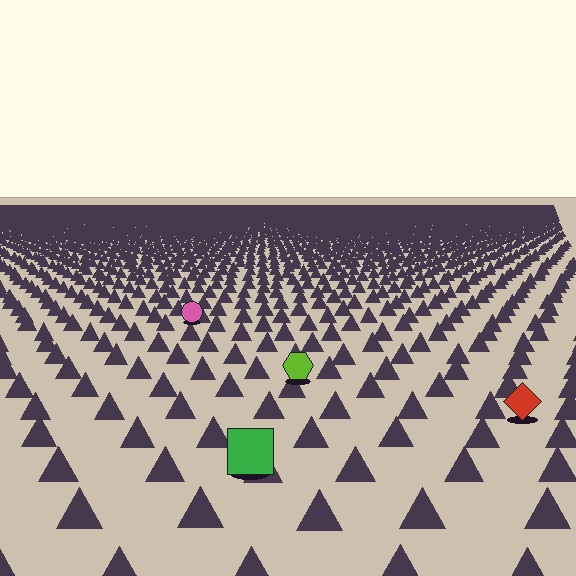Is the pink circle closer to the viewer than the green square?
No. The green square is closer — you can tell from the texture gradient: the ground texture is coarser near it.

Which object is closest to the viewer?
The green square is closest. The texture marks near it are larger and more spread out.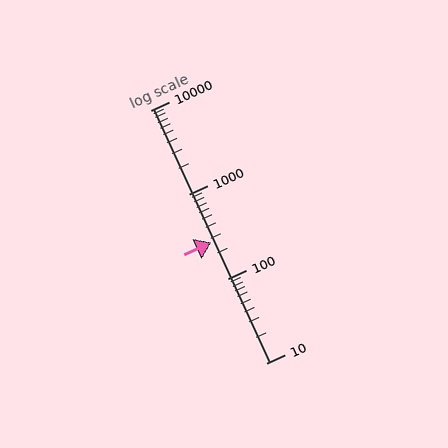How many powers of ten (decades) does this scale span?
The scale spans 3 decades, from 10 to 10000.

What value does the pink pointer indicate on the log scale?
The pointer indicates approximately 270.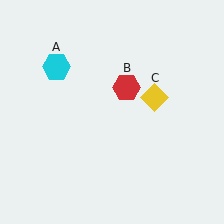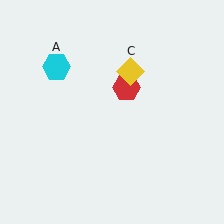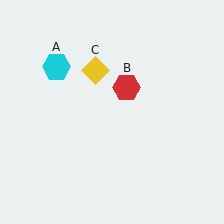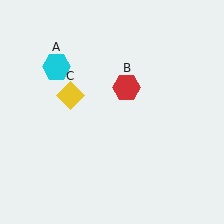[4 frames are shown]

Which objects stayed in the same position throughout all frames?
Cyan hexagon (object A) and red hexagon (object B) remained stationary.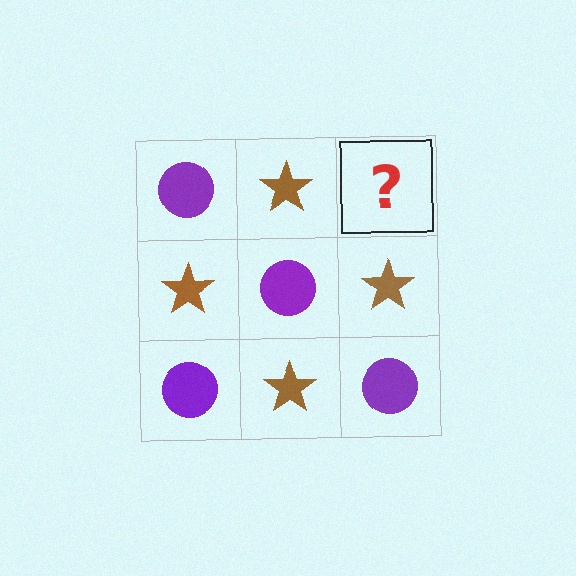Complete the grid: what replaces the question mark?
The question mark should be replaced with a purple circle.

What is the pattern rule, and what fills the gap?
The rule is that it alternates purple circle and brown star in a checkerboard pattern. The gap should be filled with a purple circle.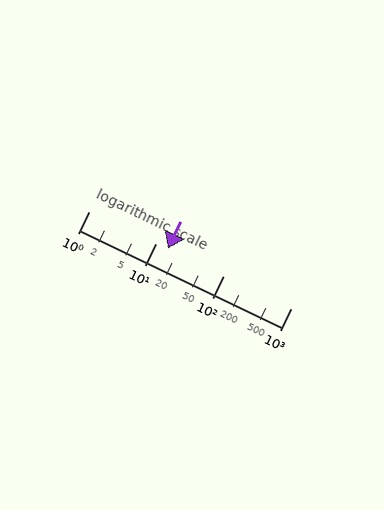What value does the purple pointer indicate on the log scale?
The pointer indicates approximately 15.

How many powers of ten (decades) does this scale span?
The scale spans 3 decades, from 1 to 1000.